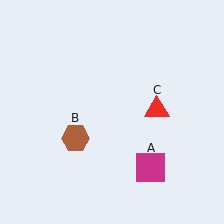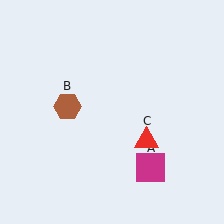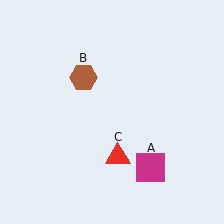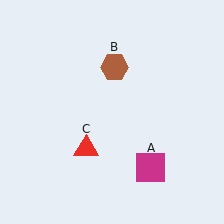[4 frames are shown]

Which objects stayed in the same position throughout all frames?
Magenta square (object A) remained stationary.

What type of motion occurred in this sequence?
The brown hexagon (object B), red triangle (object C) rotated clockwise around the center of the scene.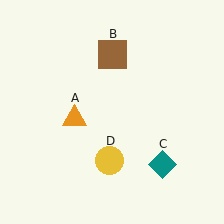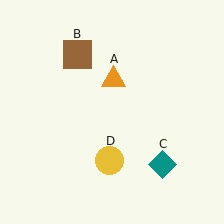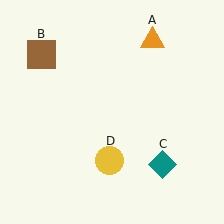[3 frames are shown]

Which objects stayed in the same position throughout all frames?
Teal diamond (object C) and yellow circle (object D) remained stationary.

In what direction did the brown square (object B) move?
The brown square (object B) moved left.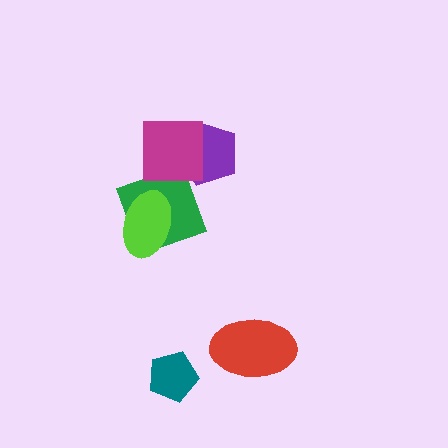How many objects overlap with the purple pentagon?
2 objects overlap with the purple pentagon.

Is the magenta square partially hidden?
No, no other shape covers it.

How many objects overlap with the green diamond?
3 objects overlap with the green diamond.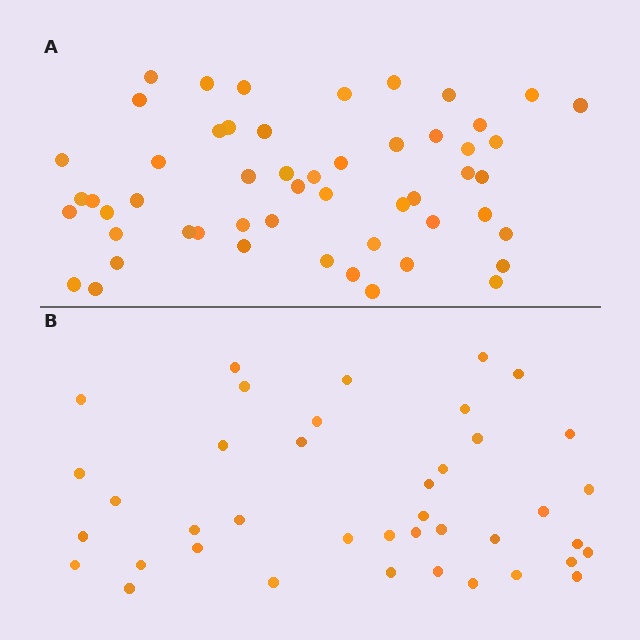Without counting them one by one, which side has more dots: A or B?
Region A (the top region) has more dots.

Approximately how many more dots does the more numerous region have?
Region A has approximately 15 more dots than region B.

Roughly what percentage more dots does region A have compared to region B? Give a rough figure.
About 30% more.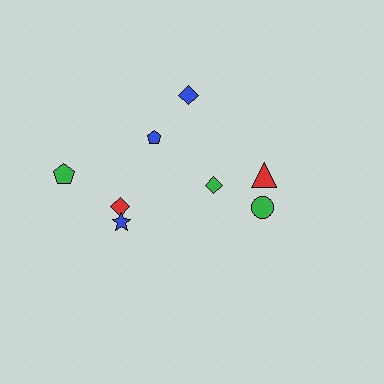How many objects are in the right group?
There are 3 objects.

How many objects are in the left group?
There are 5 objects.